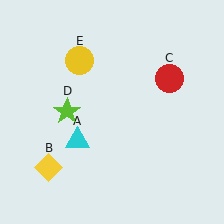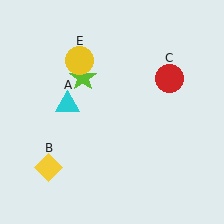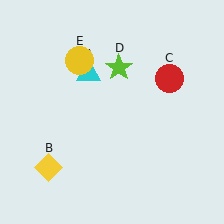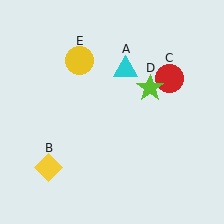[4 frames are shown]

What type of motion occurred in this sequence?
The cyan triangle (object A), lime star (object D) rotated clockwise around the center of the scene.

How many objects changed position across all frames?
2 objects changed position: cyan triangle (object A), lime star (object D).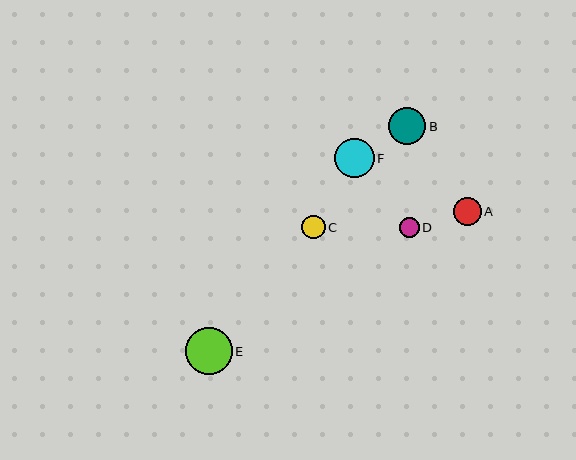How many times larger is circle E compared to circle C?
Circle E is approximately 2.0 times the size of circle C.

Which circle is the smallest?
Circle D is the smallest with a size of approximately 20 pixels.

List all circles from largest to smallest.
From largest to smallest: E, F, B, A, C, D.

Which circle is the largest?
Circle E is the largest with a size of approximately 47 pixels.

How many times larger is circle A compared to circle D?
Circle A is approximately 1.4 times the size of circle D.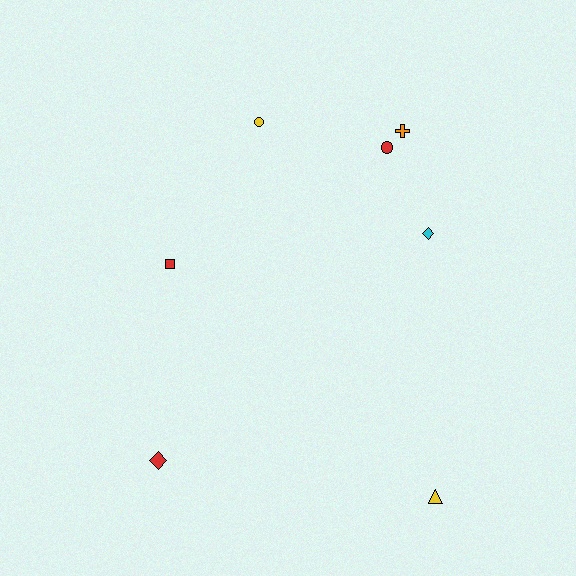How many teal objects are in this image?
There are no teal objects.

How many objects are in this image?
There are 7 objects.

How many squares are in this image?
There is 1 square.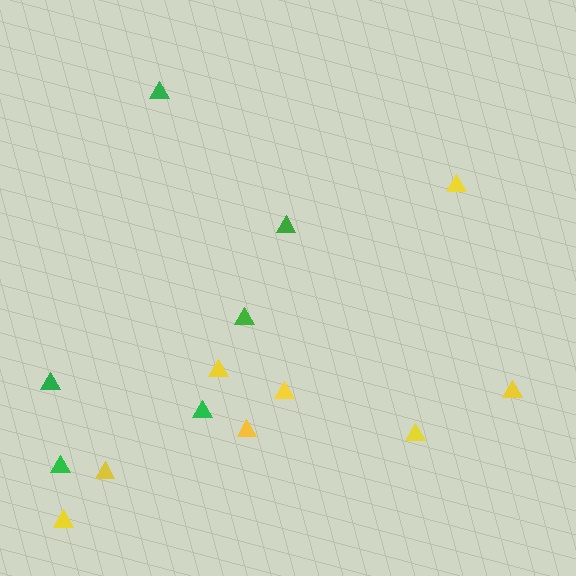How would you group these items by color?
There are 2 groups: one group of yellow triangles (8) and one group of green triangles (6).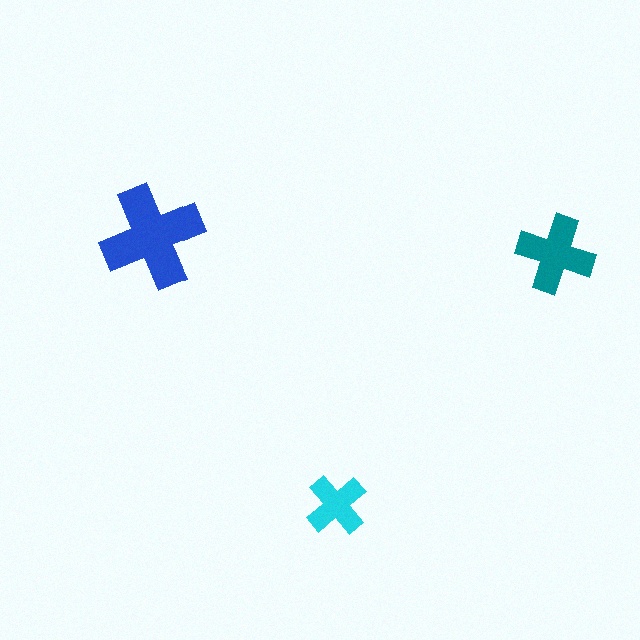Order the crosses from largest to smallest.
the blue one, the teal one, the cyan one.